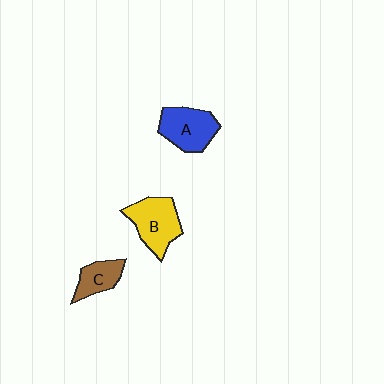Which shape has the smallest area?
Shape C (brown).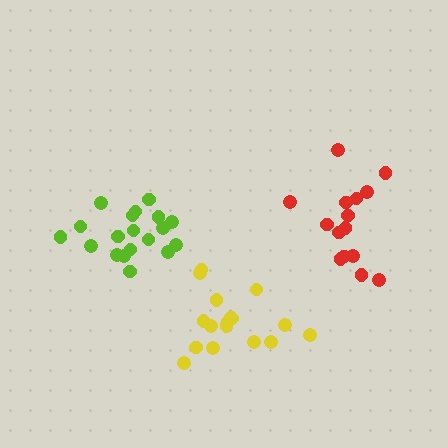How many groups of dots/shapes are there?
There are 3 groups.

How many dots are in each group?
Group 1: 19 dots, Group 2: 15 dots, Group 3: 17 dots (51 total).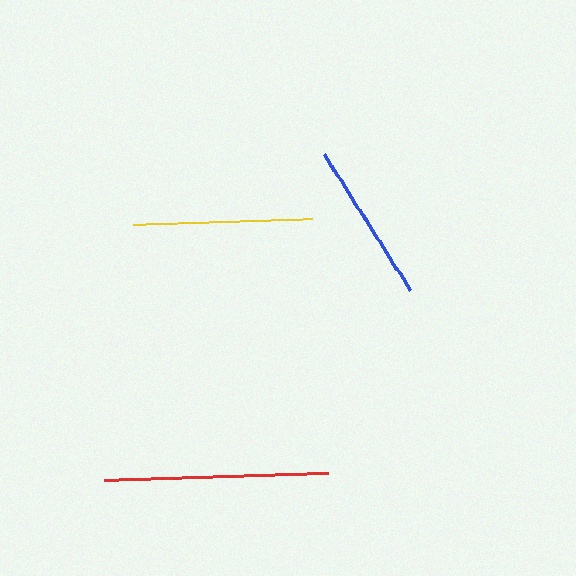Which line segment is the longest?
The red line is the longest at approximately 224 pixels.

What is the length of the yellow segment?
The yellow segment is approximately 178 pixels long.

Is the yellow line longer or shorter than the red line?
The red line is longer than the yellow line.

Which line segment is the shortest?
The blue line is the shortest at approximately 162 pixels.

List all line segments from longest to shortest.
From longest to shortest: red, yellow, blue.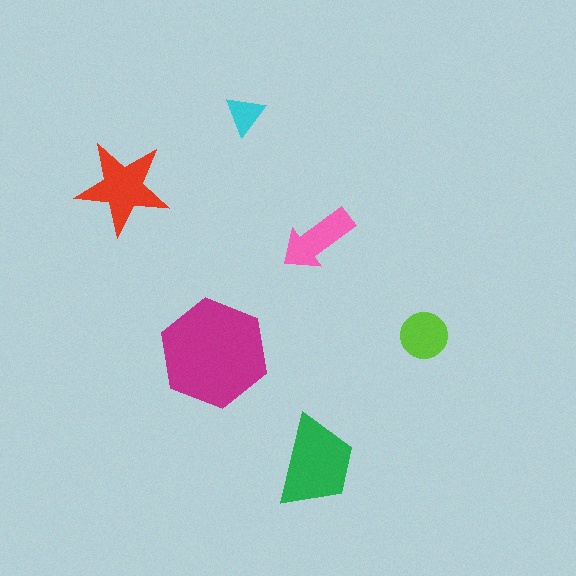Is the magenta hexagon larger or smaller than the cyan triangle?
Larger.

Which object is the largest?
The magenta hexagon.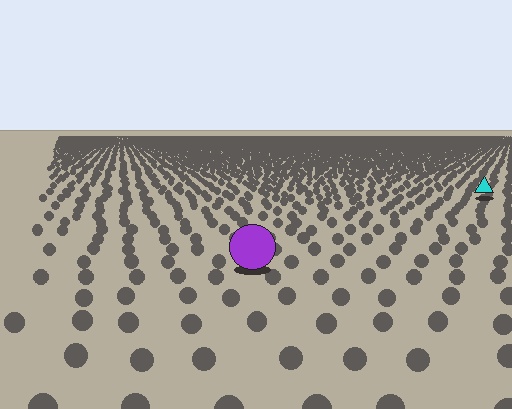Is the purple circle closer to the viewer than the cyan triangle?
Yes. The purple circle is closer — you can tell from the texture gradient: the ground texture is coarser near it.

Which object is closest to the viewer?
The purple circle is closest. The texture marks near it are larger and more spread out.